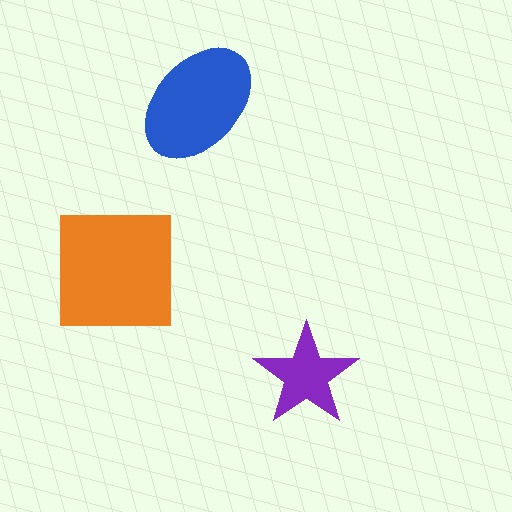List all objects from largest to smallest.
The orange square, the blue ellipse, the purple star.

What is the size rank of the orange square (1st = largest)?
1st.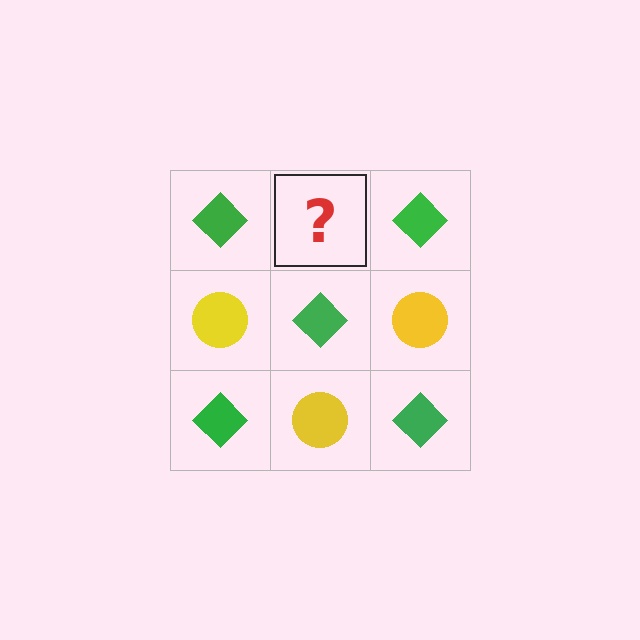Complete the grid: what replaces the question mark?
The question mark should be replaced with a yellow circle.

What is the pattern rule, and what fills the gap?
The rule is that it alternates green diamond and yellow circle in a checkerboard pattern. The gap should be filled with a yellow circle.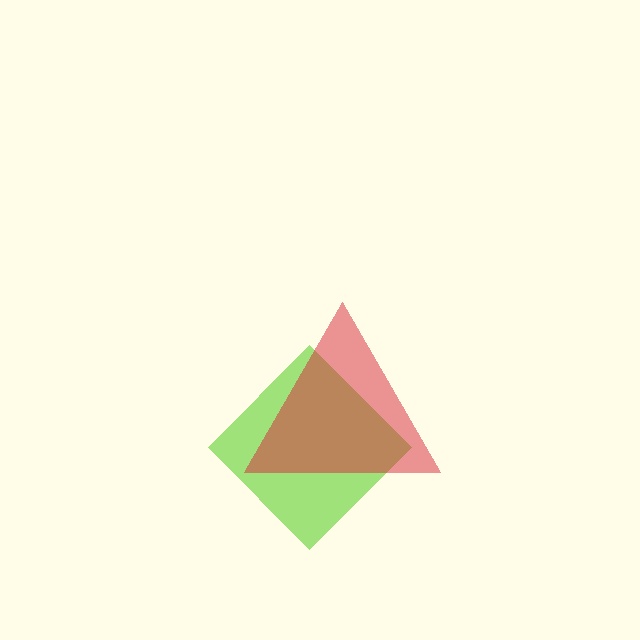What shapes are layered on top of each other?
The layered shapes are: a lime diamond, a red triangle.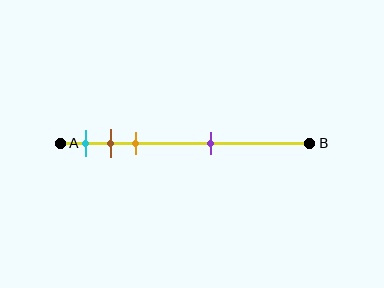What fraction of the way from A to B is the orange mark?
The orange mark is approximately 30% (0.3) of the way from A to B.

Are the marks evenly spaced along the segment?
No, the marks are not evenly spaced.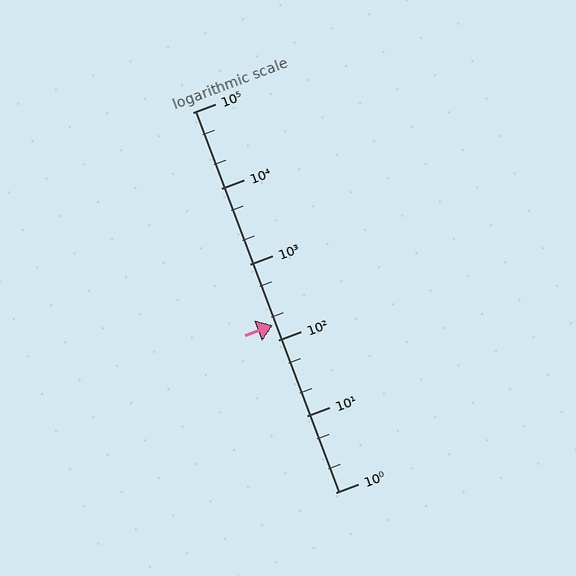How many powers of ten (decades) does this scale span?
The scale spans 5 decades, from 1 to 100000.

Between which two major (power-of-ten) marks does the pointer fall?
The pointer is between 100 and 1000.